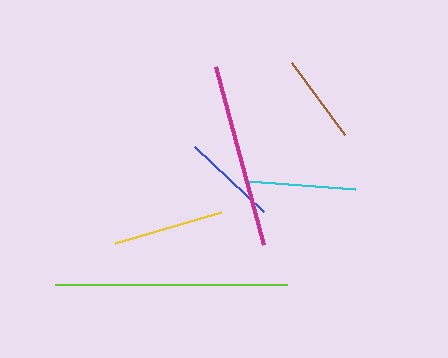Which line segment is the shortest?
The brown line is the shortest at approximately 89 pixels.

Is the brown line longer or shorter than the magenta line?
The magenta line is longer than the brown line.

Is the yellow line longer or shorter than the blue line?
The yellow line is longer than the blue line.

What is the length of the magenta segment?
The magenta segment is approximately 185 pixels long.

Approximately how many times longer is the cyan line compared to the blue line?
The cyan line is approximately 1.1 times the length of the blue line.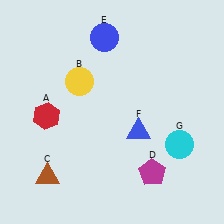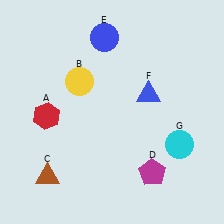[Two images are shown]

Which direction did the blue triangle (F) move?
The blue triangle (F) moved up.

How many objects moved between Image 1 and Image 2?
1 object moved between the two images.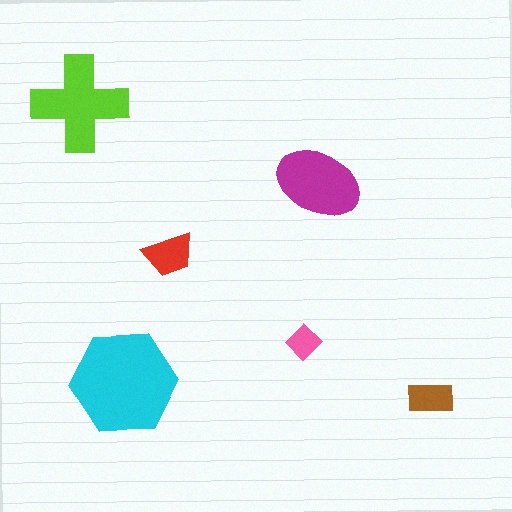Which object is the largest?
The cyan hexagon.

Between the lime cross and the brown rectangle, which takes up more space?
The lime cross.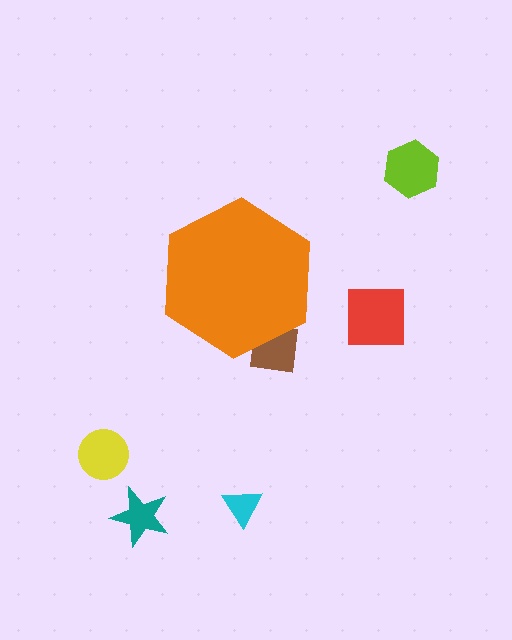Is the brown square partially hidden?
Yes, the brown square is partially hidden behind the orange hexagon.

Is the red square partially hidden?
No, the red square is fully visible.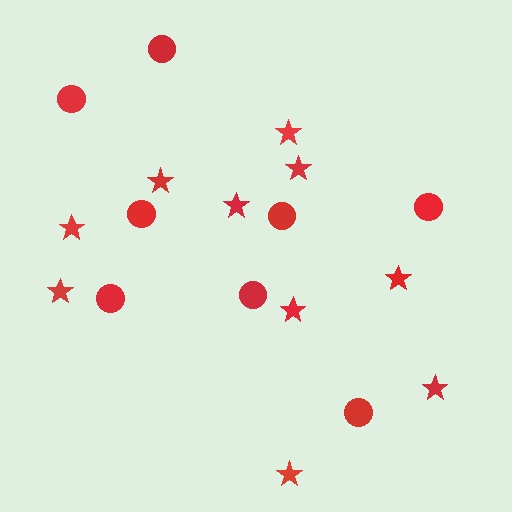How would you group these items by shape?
There are 2 groups: one group of circles (8) and one group of stars (10).